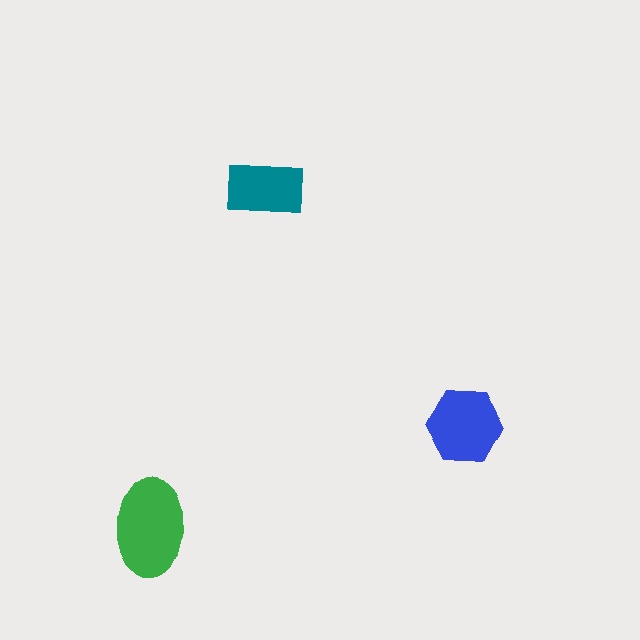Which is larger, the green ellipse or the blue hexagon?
The green ellipse.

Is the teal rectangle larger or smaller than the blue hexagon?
Smaller.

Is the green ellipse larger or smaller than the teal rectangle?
Larger.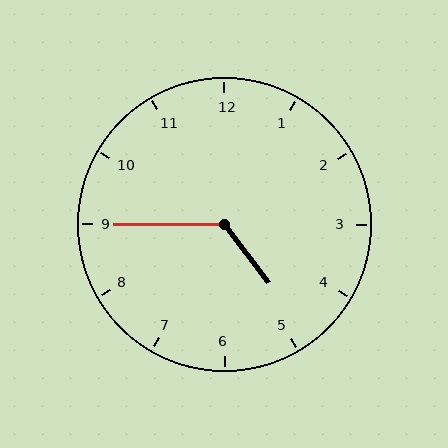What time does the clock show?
4:45.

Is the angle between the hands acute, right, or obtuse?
It is obtuse.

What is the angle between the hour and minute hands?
Approximately 128 degrees.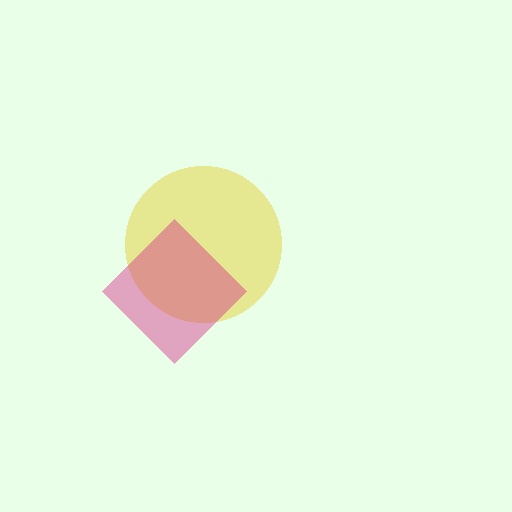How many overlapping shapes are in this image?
There are 2 overlapping shapes in the image.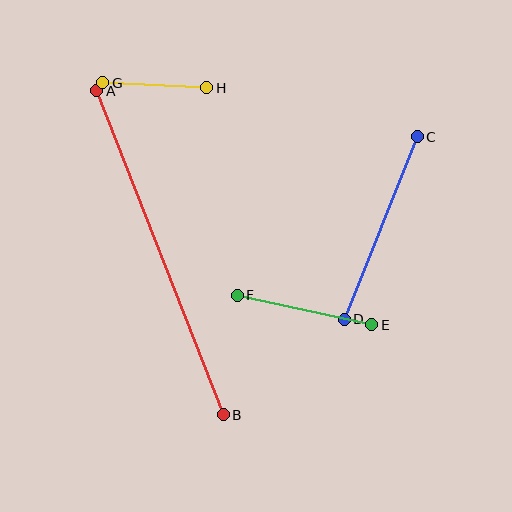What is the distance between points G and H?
The distance is approximately 104 pixels.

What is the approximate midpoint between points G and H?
The midpoint is at approximately (155, 85) pixels.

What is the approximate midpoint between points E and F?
The midpoint is at approximately (305, 310) pixels.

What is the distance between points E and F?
The distance is approximately 138 pixels.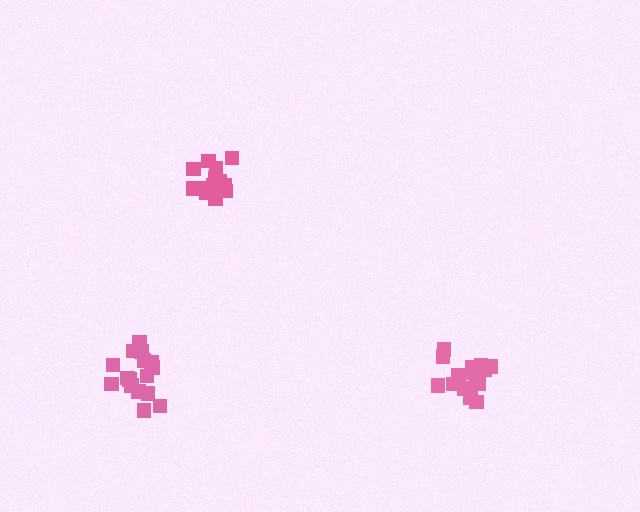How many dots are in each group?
Group 1: 14 dots, Group 2: 16 dots, Group 3: 15 dots (45 total).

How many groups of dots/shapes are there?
There are 3 groups.